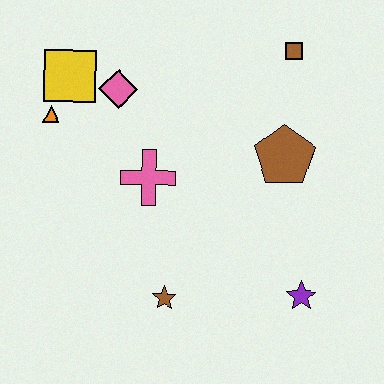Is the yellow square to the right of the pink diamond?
No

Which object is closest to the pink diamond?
The yellow square is closest to the pink diamond.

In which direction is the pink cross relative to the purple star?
The pink cross is to the left of the purple star.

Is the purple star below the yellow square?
Yes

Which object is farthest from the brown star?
The brown square is farthest from the brown star.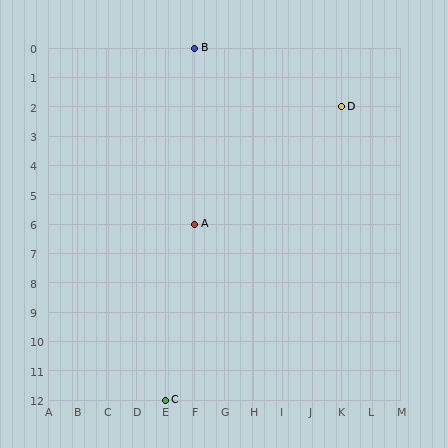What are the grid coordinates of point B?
Point B is at grid coordinates (F, 0).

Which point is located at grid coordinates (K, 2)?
Point D is at (K, 2).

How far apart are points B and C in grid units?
Points B and C are 1 column and 12 rows apart (about 12.0 grid units diagonally).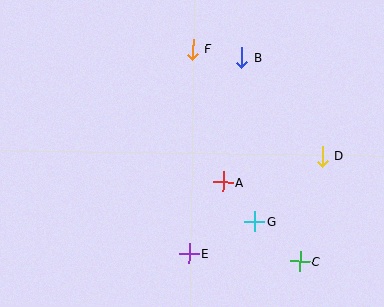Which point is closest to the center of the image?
Point A at (223, 182) is closest to the center.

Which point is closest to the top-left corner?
Point F is closest to the top-left corner.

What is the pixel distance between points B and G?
The distance between B and G is 165 pixels.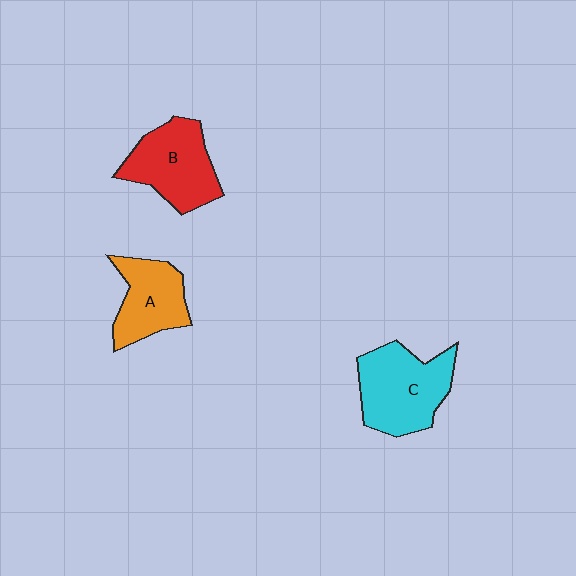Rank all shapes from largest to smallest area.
From largest to smallest: C (cyan), B (red), A (orange).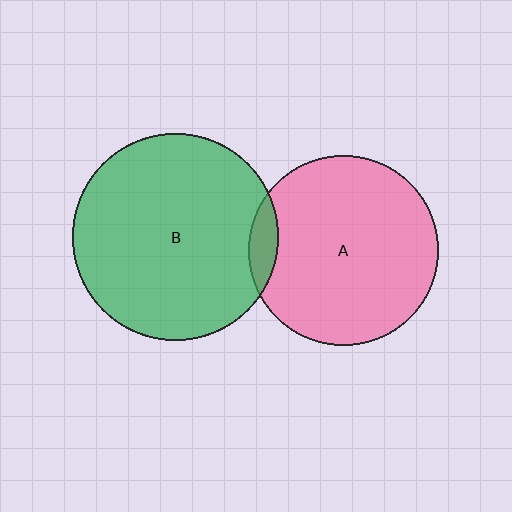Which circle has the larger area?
Circle B (green).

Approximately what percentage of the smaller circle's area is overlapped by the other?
Approximately 10%.